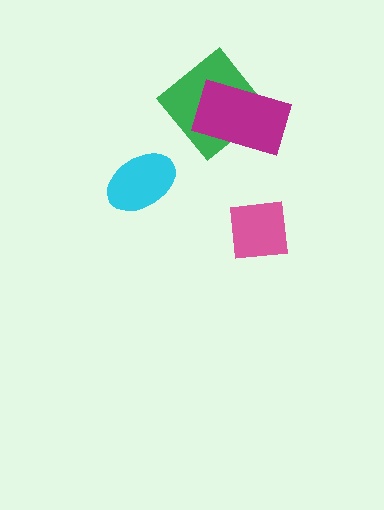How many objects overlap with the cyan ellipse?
0 objects overlap with the cyan ellipse.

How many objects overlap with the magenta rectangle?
1 object overlaps with the magenta rectangle.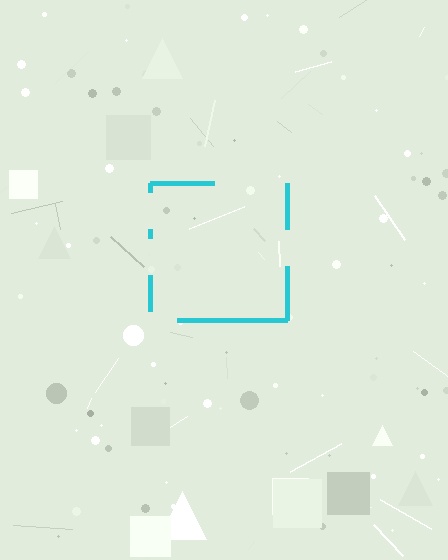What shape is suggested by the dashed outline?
The dashed outline suggests a square.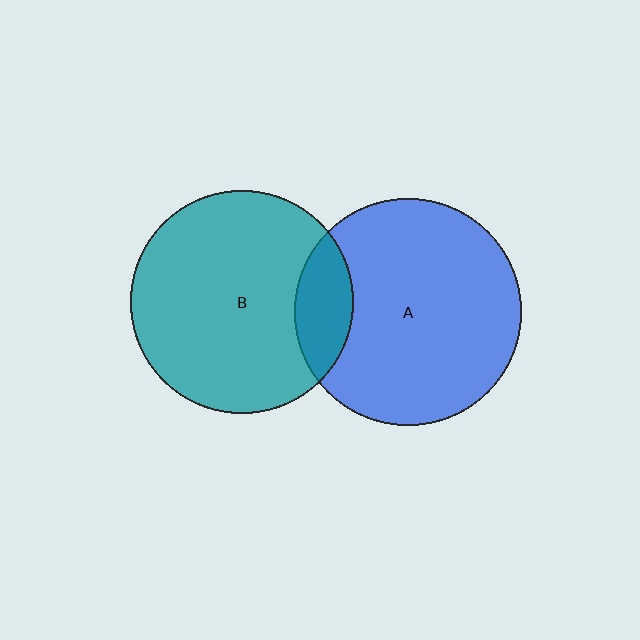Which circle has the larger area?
Circle A (blue).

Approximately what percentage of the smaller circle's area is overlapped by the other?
Approximately 15%.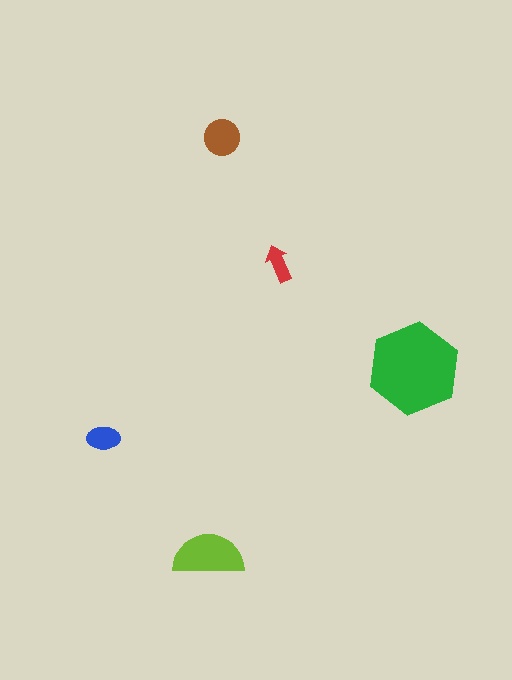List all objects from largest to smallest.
The green hexagon, the lime semicircle, the brown circle, the blue ellipse, the red arrow.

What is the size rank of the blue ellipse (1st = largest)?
4th.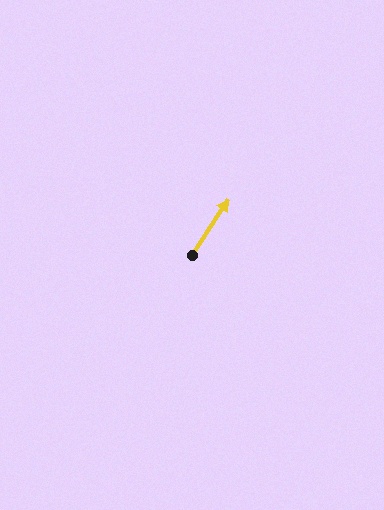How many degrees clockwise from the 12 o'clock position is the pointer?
Approximately 33 degrees.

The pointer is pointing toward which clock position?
Roughly 1 o'clock.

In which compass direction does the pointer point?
Northeast.